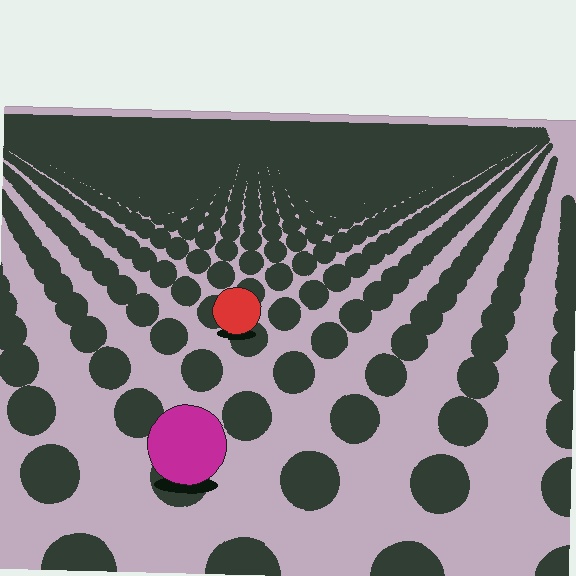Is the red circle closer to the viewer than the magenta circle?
No. The magenta circle is closer — you can tell from the texture gradient: the ground texture is coarser near it.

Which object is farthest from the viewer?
The red circle is farthest from the viewer. It appears smaller and the ground texture around it is denser.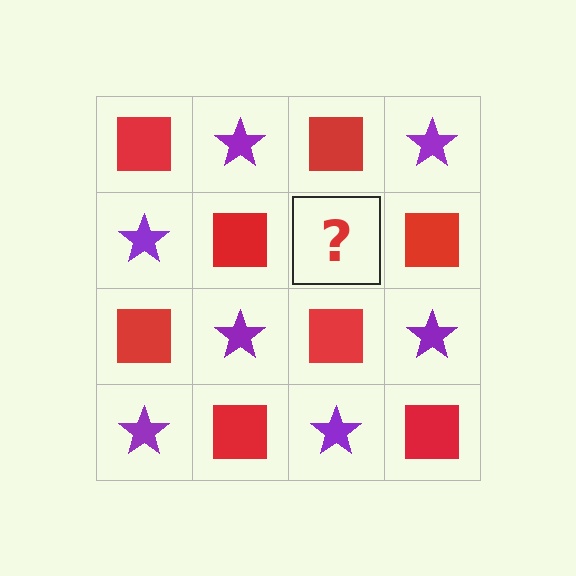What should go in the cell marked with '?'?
The missing cell should contain a purple star.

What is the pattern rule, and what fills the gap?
The rule is that it alternates red square and purple star in a checkerboard pattern. The gap should be filled with a purple star.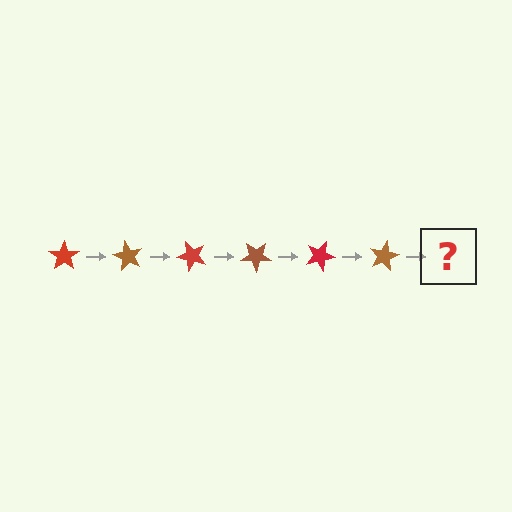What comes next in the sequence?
The next element should be a red star, rotated 360 degrees from the start.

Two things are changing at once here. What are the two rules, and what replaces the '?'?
The two rules are that it rotates 60 degrees each step and the color cycles through red and brown. The '?' should be a red star, rotated 360 degrees from the start.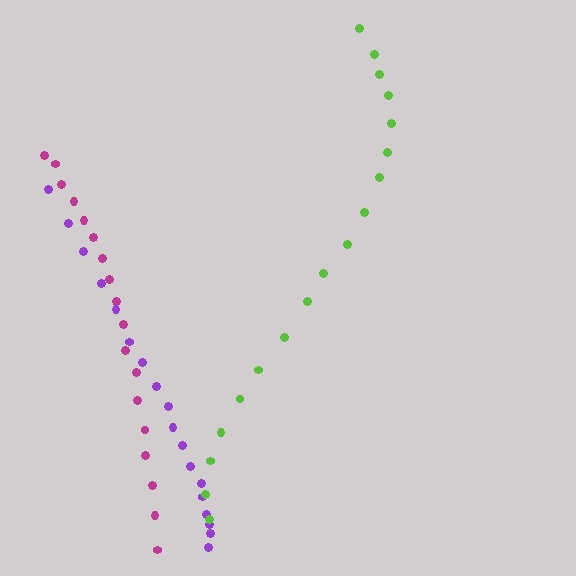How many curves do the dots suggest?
There are 3 distinct paths.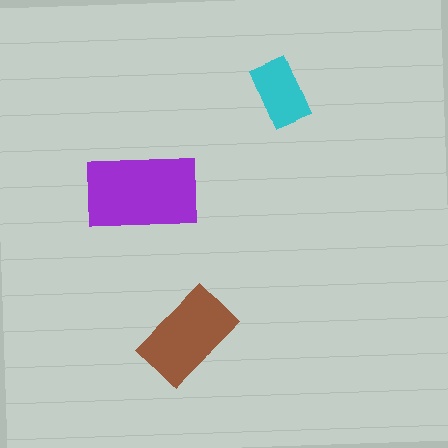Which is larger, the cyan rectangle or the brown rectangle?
The brown one.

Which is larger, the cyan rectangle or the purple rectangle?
The purple one.